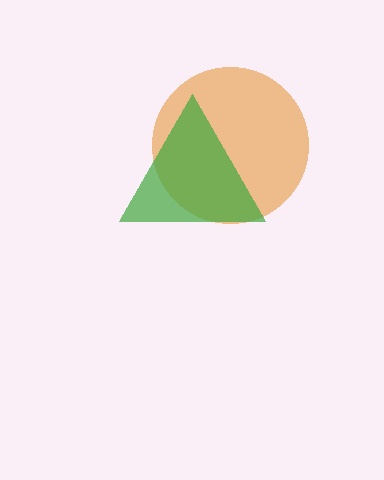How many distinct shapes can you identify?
There are 2 distinct shapes: an orange circle, a green triangle.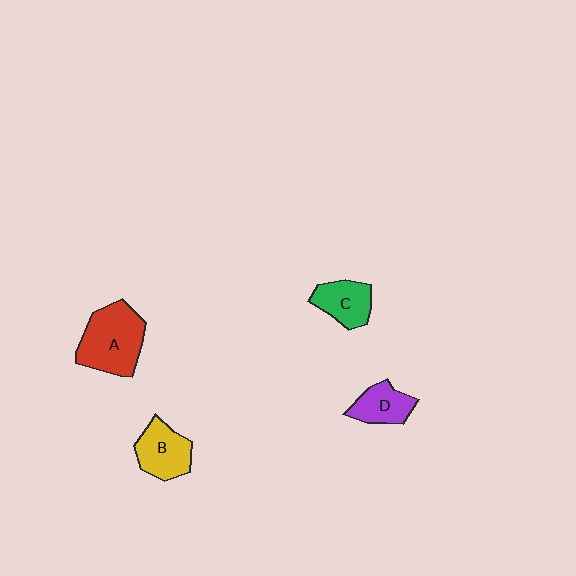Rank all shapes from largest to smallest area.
From largest to smallest: A (red), B (yellow), C (green), D (purple).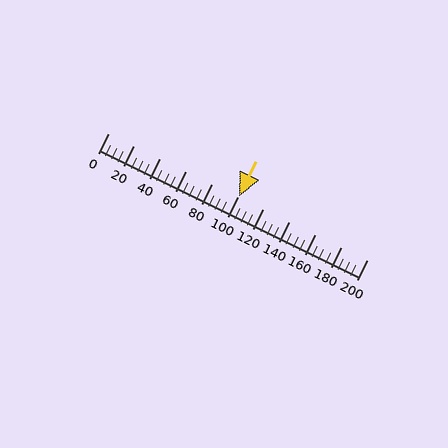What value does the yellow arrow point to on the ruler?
The yellow arrow points to approximately 101.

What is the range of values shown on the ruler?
The ruler shows values from 0 to 200.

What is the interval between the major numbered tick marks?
The major tick marks are spaced 20 units apart.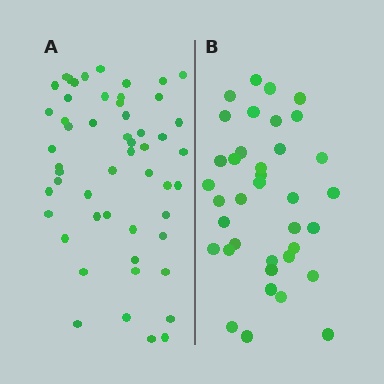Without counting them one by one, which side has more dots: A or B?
Region A (the left region) has more dots.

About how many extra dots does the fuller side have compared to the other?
Region A has approximately 15 more dots than region B.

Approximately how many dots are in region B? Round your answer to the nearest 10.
About 40 dots. (The exact count is 37, which rounds to 40.)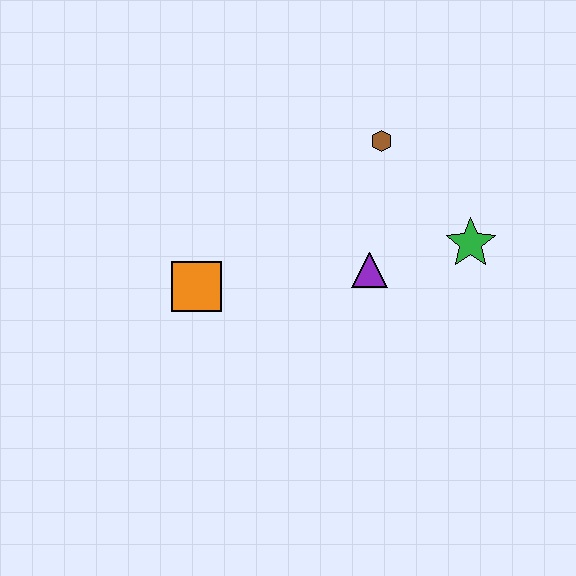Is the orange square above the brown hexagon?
No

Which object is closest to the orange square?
The purple triangle is closest to the orange square.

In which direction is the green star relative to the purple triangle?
The green star is to the right of the purple triangle.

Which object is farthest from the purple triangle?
The orange square is farthest from the purple triangle.